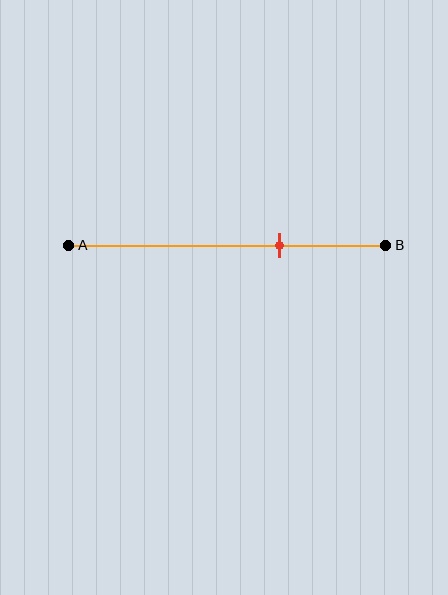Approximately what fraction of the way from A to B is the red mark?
The red mark is approximately 65% of the way from A to B.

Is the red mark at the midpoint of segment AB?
No, the mark is at about 65% from A, not at the 50% midpoint.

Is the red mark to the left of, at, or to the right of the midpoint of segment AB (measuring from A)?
The red mark is to the right of the midpoint of segment AB.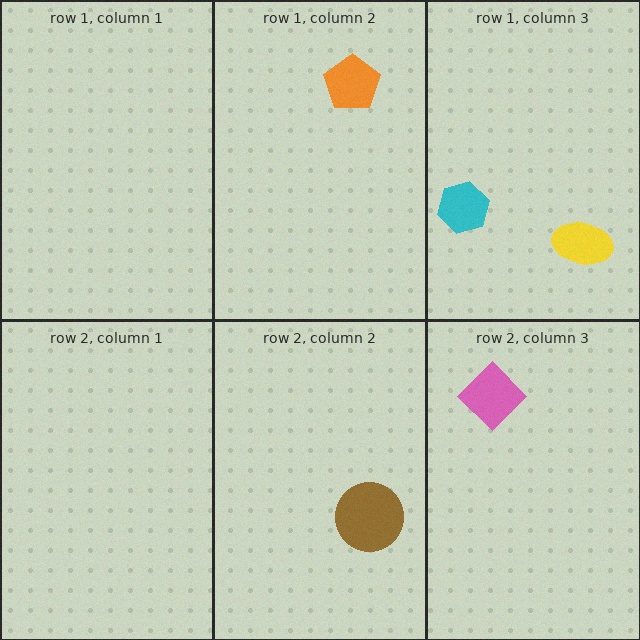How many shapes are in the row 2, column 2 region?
1.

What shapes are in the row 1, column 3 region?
The cyan hexagon, the yellow ellipse.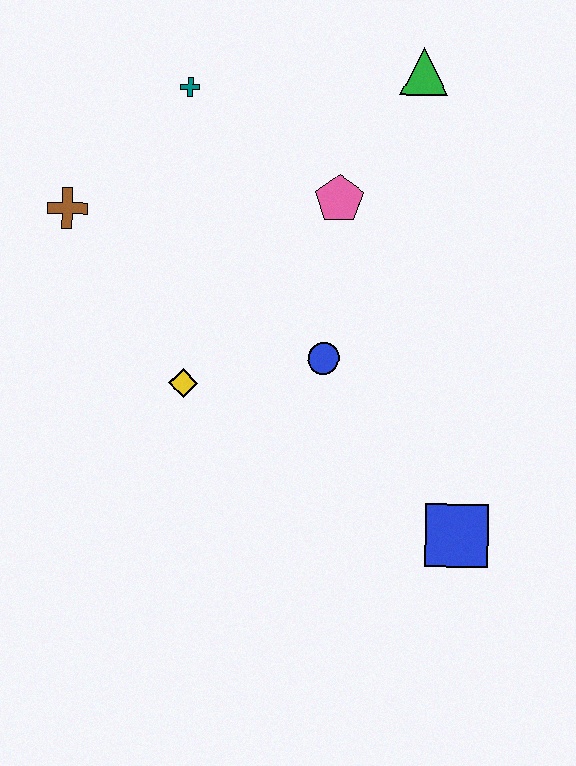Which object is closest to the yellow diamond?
The blue circle is closest to the yellow diamond.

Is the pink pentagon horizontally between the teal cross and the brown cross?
No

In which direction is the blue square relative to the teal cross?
The blue square is below the teal cross.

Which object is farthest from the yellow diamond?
The green triangle is farthest from the yellow diamond.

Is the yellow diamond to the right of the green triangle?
No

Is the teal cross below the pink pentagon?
No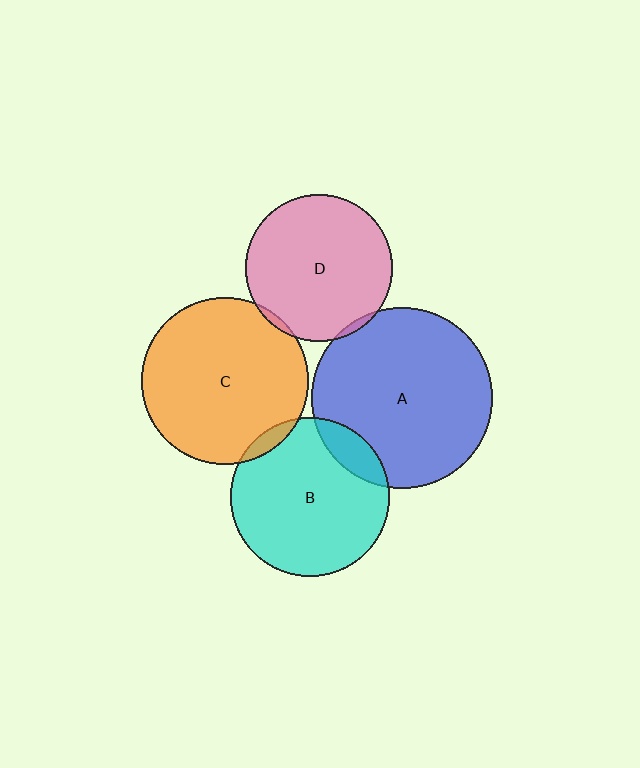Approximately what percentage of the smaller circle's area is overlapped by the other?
Approximately 5%.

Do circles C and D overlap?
Yes.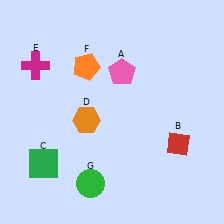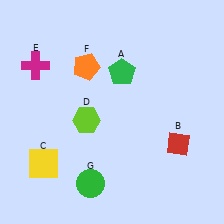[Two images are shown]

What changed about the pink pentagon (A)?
In Image 1, A is pink. In Image 2, it changed to green.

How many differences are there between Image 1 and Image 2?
There are 3 differences between the two images.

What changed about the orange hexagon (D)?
In Image 1, D is orange. In Image 2, it changed to lime.